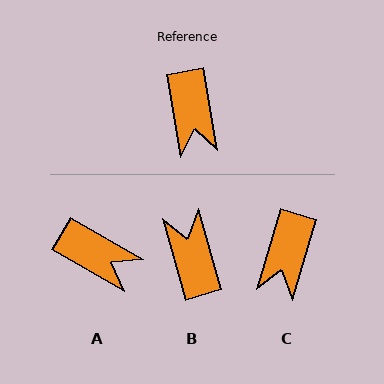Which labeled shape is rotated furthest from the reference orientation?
B, about 174 degrees away.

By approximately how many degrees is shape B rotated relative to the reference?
Approximately 174 degrees clockwise.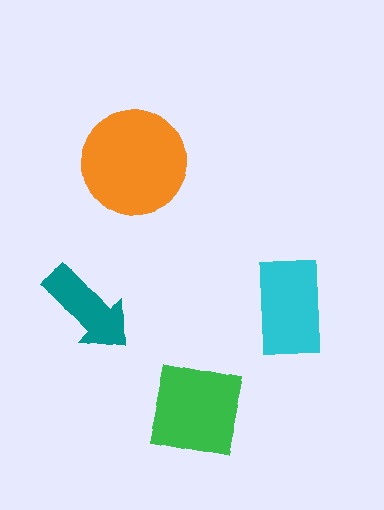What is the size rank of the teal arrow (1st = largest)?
4th.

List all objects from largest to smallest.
The orange circle, the green square, the cyan rectangle, the teal arrow.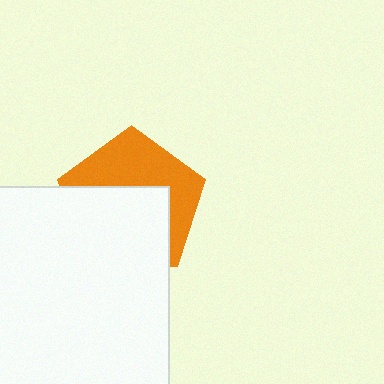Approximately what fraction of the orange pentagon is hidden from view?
Roughly 54% of the orange pentagon is hidden behind the white rectangle.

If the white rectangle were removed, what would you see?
You would see the complete orange pentagon.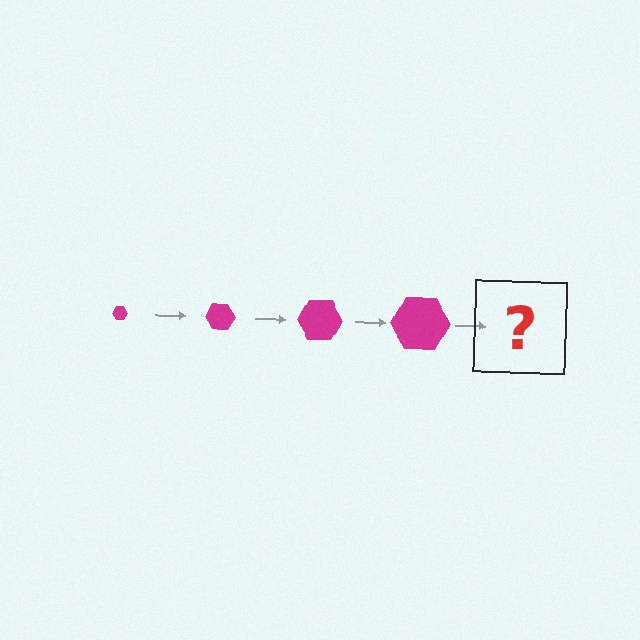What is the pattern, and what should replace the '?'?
The pattern is that the hexagon gets progressively larger each step. The '?' should be a magenta hexagon, larger than the previous one.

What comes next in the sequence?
The next element should be a magenta hexagon, larger than the previous one.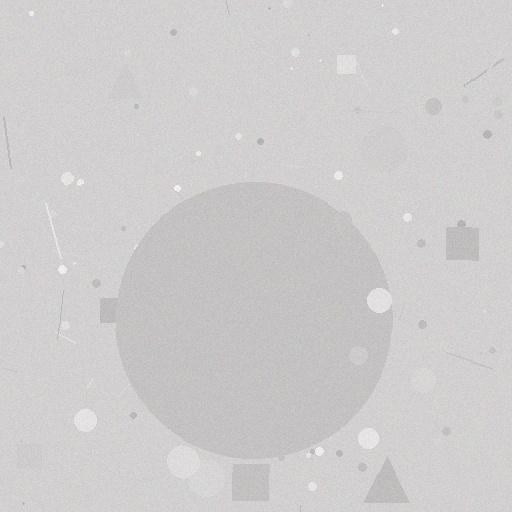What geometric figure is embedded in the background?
A circle is embedded in the background.